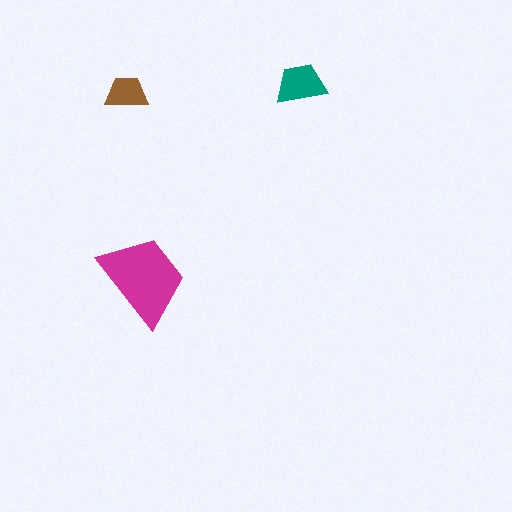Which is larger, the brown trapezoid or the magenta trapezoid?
The magenta one.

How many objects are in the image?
There are 3 objects in the image.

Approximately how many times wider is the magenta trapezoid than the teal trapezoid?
About 2 times wider.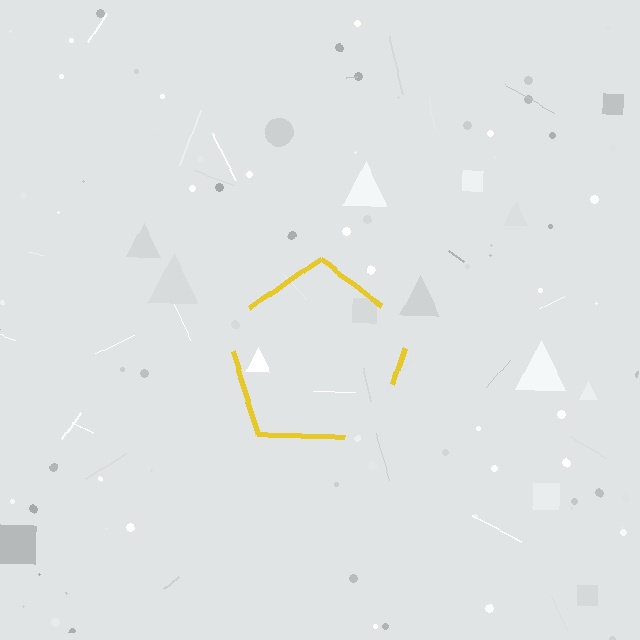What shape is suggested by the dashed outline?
The dashed outline suggests a pentagon.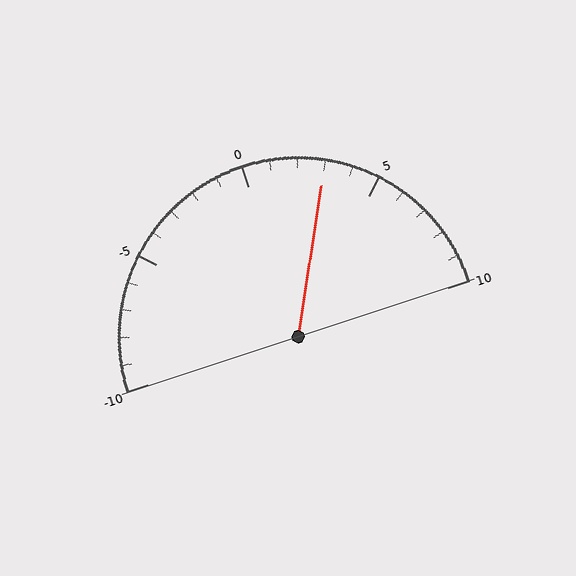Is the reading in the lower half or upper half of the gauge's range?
The reading is in the upper half of the range (-10 to 10).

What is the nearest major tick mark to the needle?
The nearest major tick mark is 5.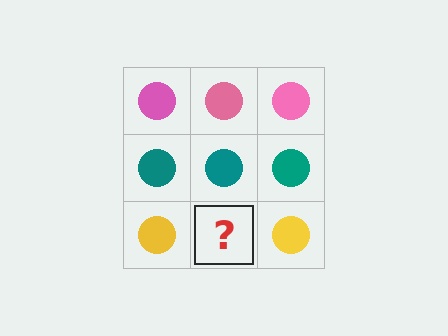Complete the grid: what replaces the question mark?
The question mark should be replaced with a yellow circle.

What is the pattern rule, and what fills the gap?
The rule is that each row has a consistent color. The gap should be filled with a yellow circle.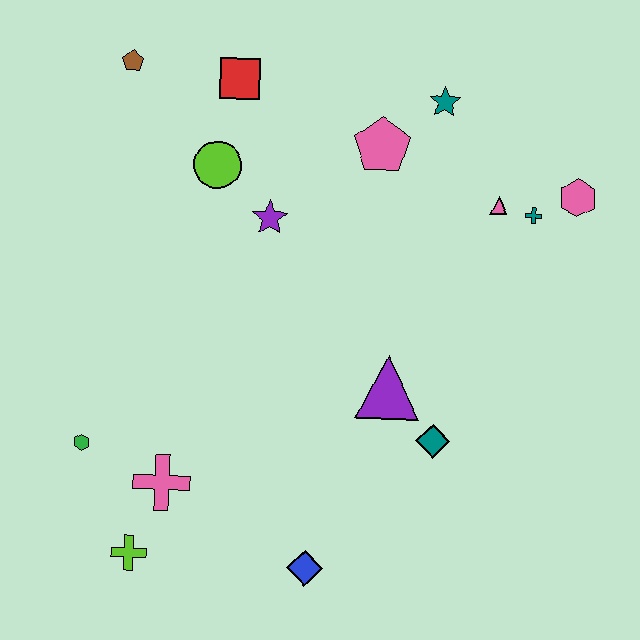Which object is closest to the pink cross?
The lime cross is closest to the pink cross.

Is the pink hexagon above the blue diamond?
Yes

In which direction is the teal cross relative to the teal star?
The teal cross is below the teal star.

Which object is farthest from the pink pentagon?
The lime cross is farthest from the pink pentagon.